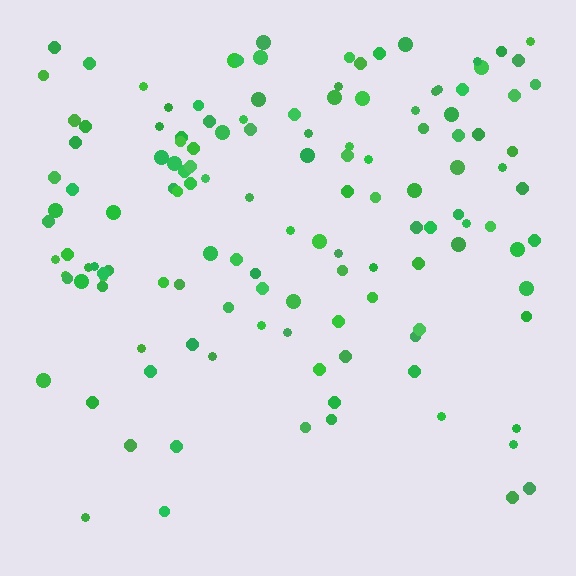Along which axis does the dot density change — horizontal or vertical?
Vertical.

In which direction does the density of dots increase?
From bottom to top, with the top side densest.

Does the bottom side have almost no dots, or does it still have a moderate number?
Still a moderate number, just noticeably fewer than the top.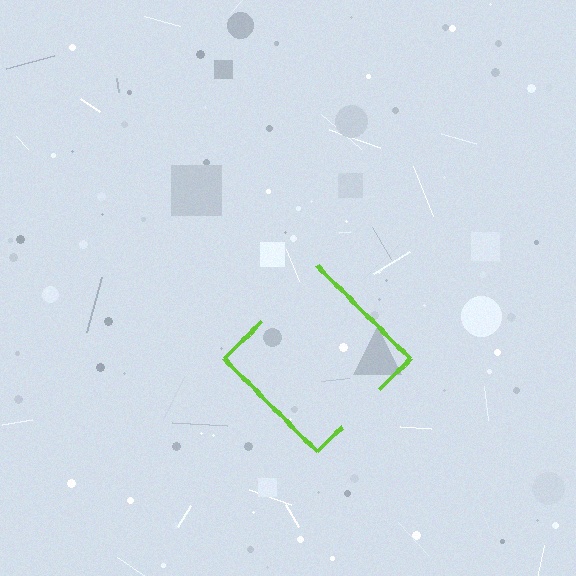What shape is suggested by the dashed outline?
The dashed outline suggests a diamond.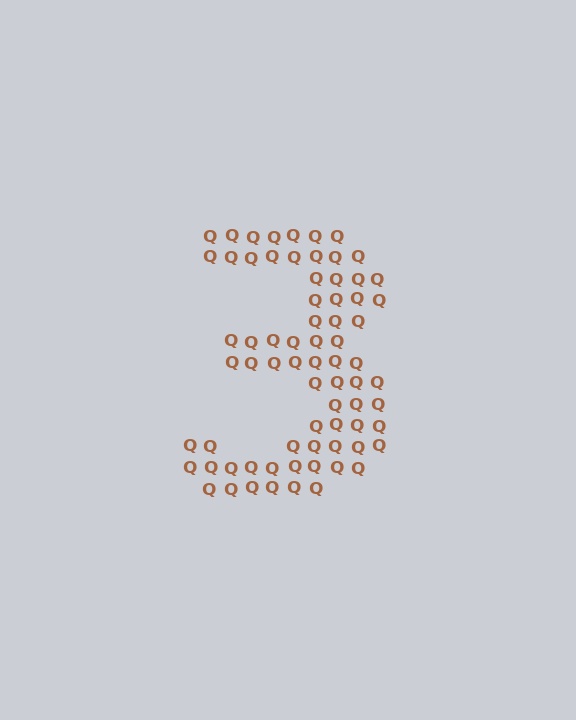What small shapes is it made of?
It is made of small letter Q's.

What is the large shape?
The large shape is the digit 3.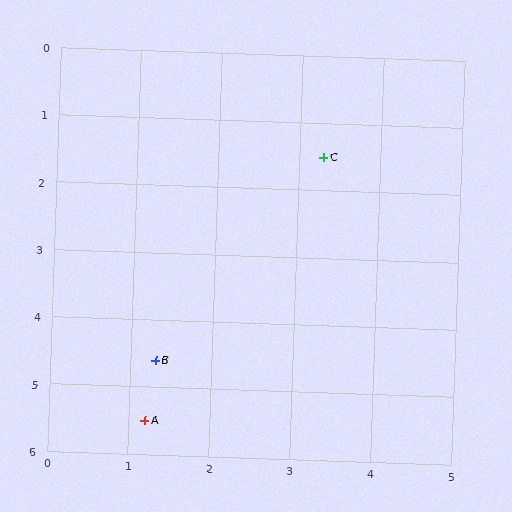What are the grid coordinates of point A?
Point A is at approximately (1.2, 5.5).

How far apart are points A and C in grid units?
Points A and C are about 4.5 grid units apart.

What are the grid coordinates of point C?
Point C is at approximately (3.3, 1.5).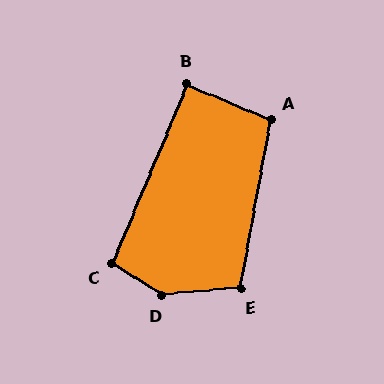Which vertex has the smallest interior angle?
B, at approximately 90 degrees.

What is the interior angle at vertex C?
Approximately 100 degrees (obtuse).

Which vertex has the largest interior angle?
D, at approximately 142 degrees.